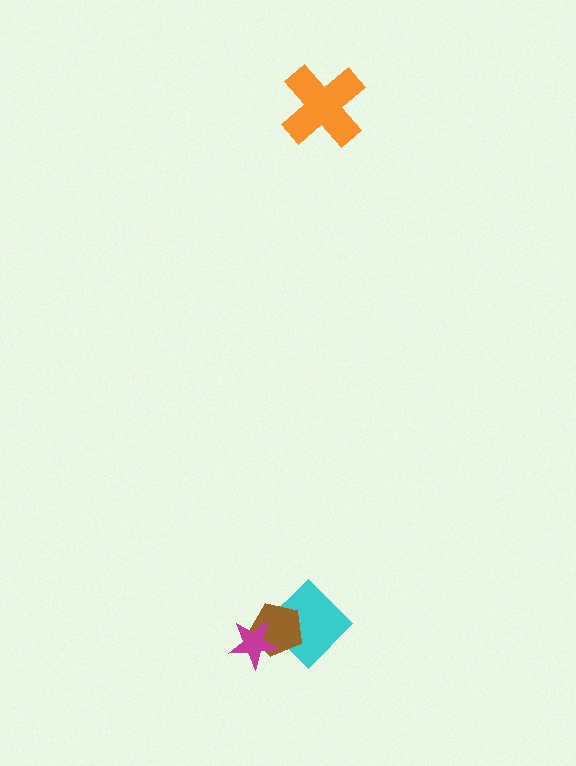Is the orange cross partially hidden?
No, no other shape covers it.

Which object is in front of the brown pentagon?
The magenta star is in front of the brown pentagon.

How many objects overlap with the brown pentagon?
2 objects overlap with the brown pentagon.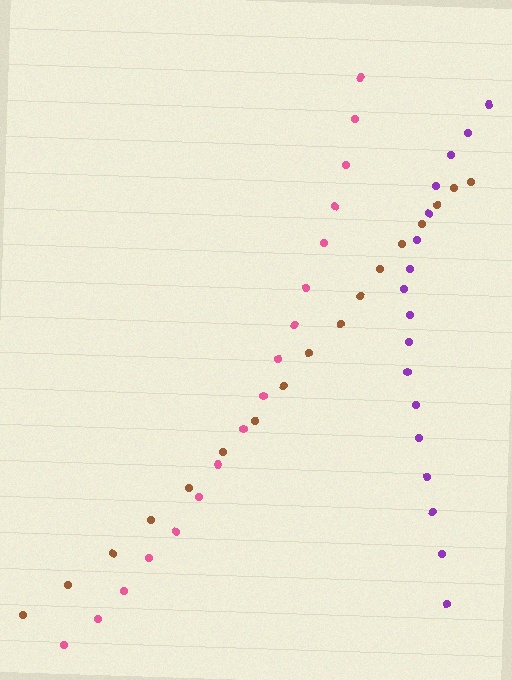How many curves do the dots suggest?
There are 3 distinct paths.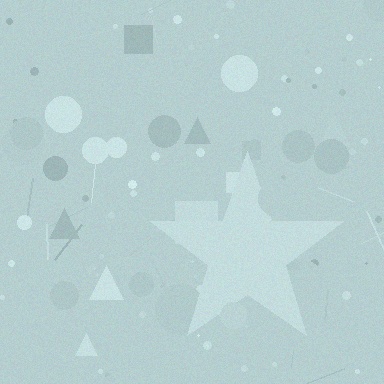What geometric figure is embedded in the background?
A star is embedded in the background.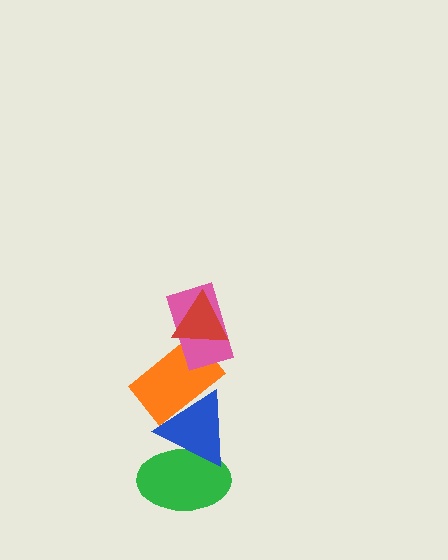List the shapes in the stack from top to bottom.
From top to bottom: the red triangle, the pink rectangle, the orange rectangle, the blue triangle, the green ellipse.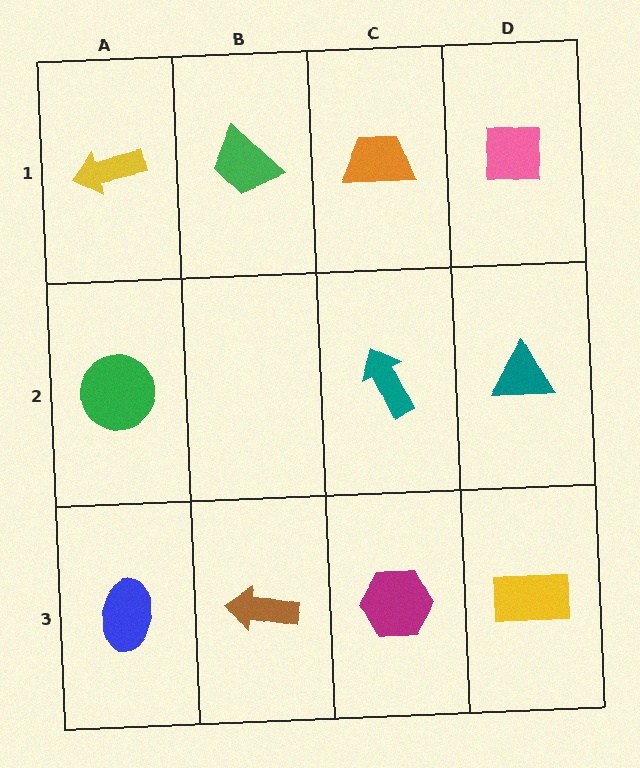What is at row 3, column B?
A brown arrow.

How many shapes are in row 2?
3 shapes.